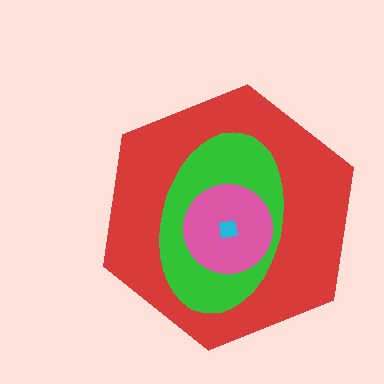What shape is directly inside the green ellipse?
The pink circle.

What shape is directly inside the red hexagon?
The green ellipse.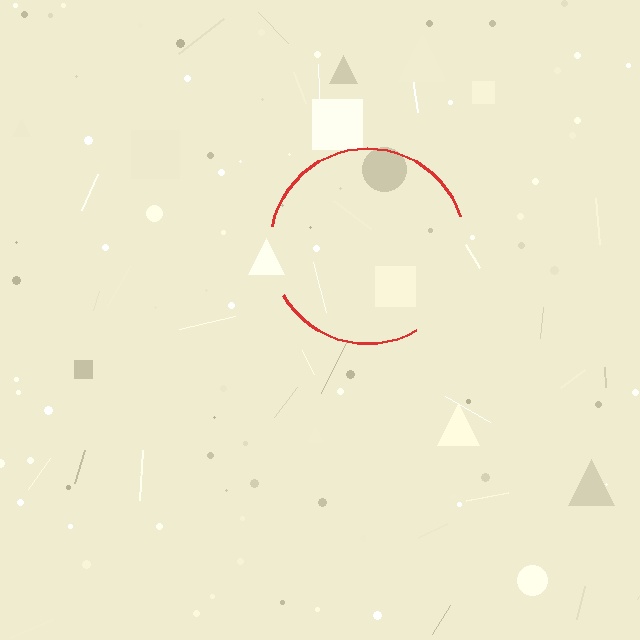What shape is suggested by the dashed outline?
The dashed outline suggests a circle.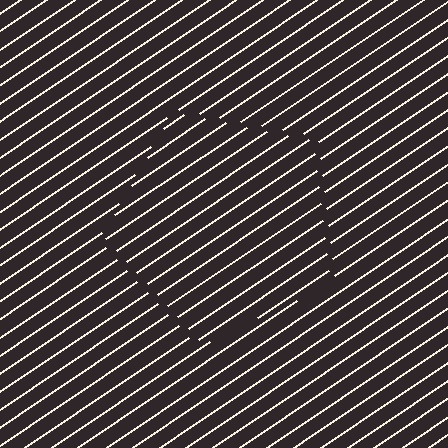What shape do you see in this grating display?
An illusory pentagon. The interior of the shape contains the same grating, shifted by half a period — the contour is defined by the phase discontinuity where line-ends from the inner and outer gratings abut.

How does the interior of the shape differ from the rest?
The interior of the shape contains the same grating, shifted by half a period — the contour is defined by the phase discontinuity where line-ends from the inner and outer gratings abut.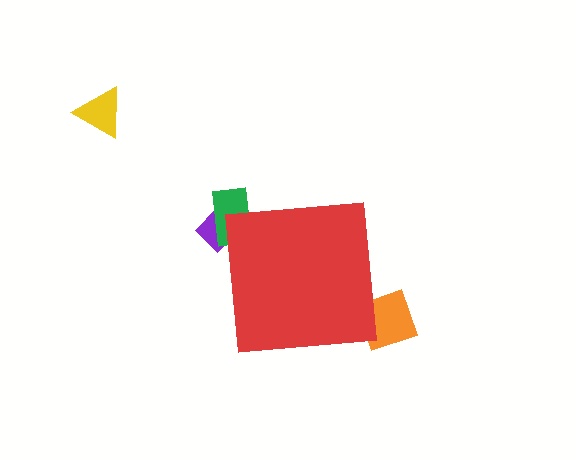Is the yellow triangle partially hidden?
No, the yellow triangle is fully visible.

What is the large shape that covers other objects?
A red square.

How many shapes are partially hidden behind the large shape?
3 shapes are partially hidden.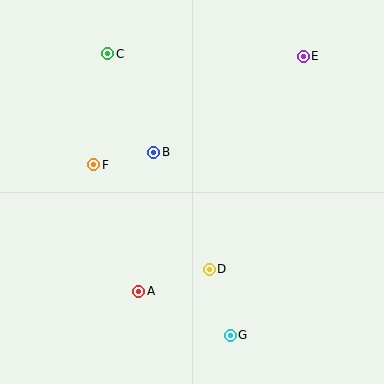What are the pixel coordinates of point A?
Point A is at (139, 292).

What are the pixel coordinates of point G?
Point G is at (230, 335).